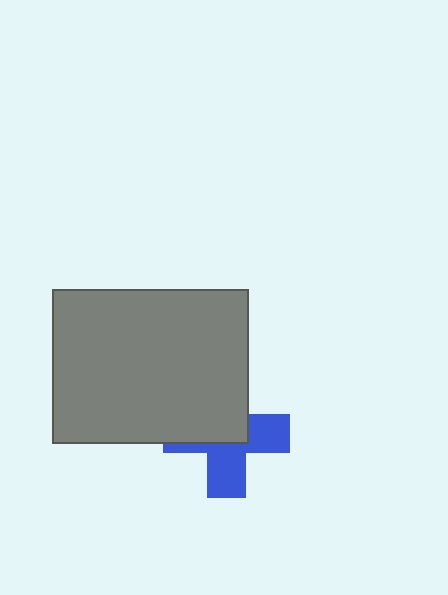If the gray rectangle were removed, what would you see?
You would see the complete blue cross.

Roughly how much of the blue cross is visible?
About half of it is visible (roughly 49%).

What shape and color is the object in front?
The object in front is a gray rectangle.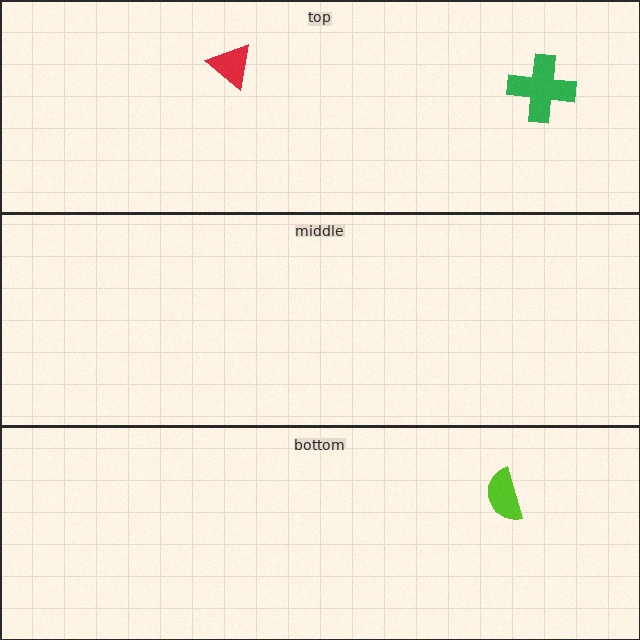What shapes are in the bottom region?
The lime semicircle.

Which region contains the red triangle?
The top region.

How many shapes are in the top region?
2.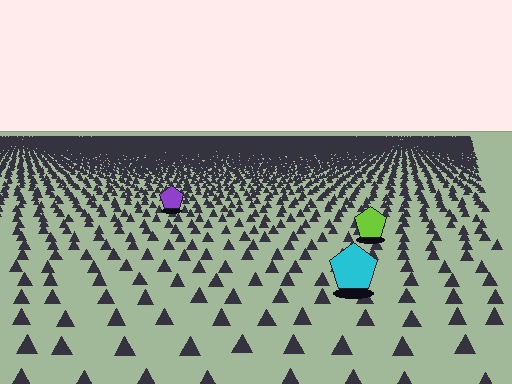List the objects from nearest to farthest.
From nearest to farthest: the cyan pentagon, the lime pentagon, the purple pentagon.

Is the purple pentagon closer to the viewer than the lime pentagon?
No. The lime pentagon is closer — you can tell from the texture gradient: the ground texture is coarser near it.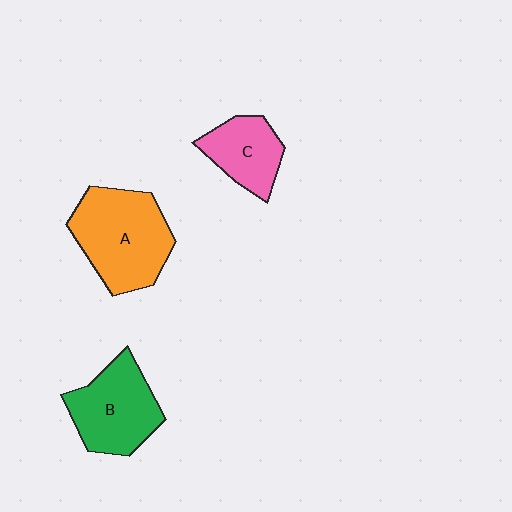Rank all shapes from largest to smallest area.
From largest to smallest: A (orange), B (green), C (pink).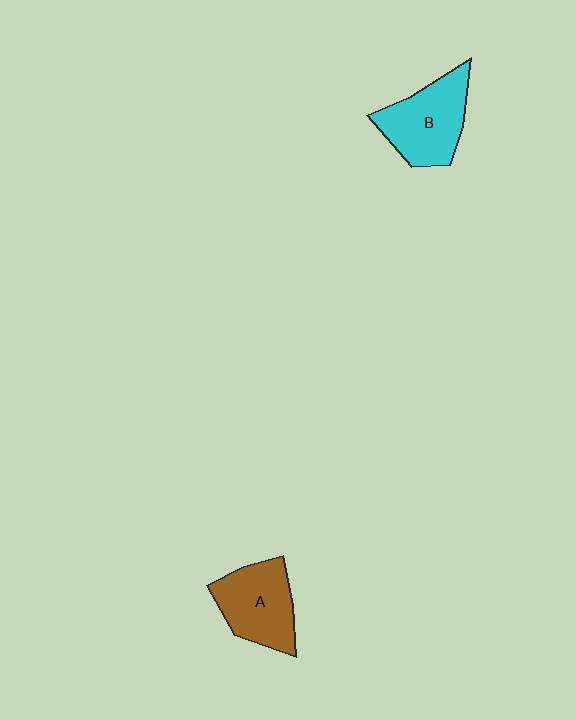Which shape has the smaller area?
Shape A (brown).